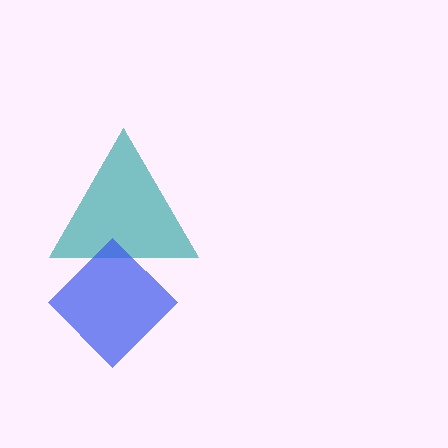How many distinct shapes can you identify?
There are 2 distinct shapes: a teal triangle, a blue diamond.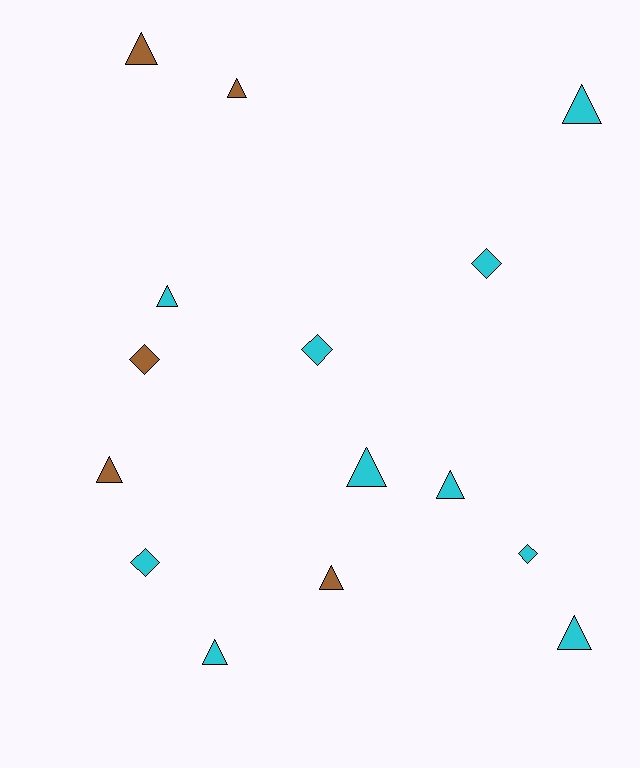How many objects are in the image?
There are 15 objects.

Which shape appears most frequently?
Triangle, with 10 objects.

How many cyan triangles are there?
There are 6 cyan triangles.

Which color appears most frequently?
Cyan, with 10 objects.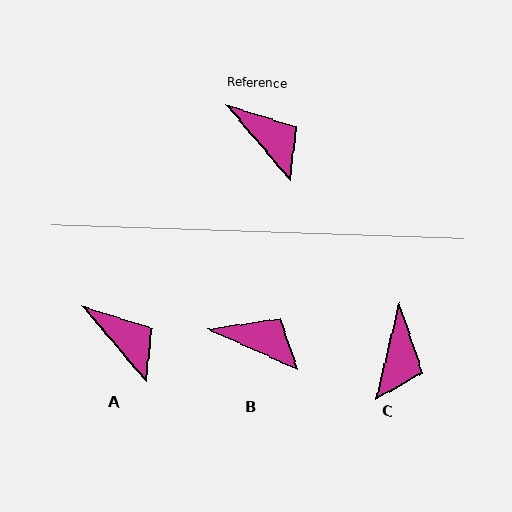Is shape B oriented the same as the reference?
No, it is off by about 26 degrees.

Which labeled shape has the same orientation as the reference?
A.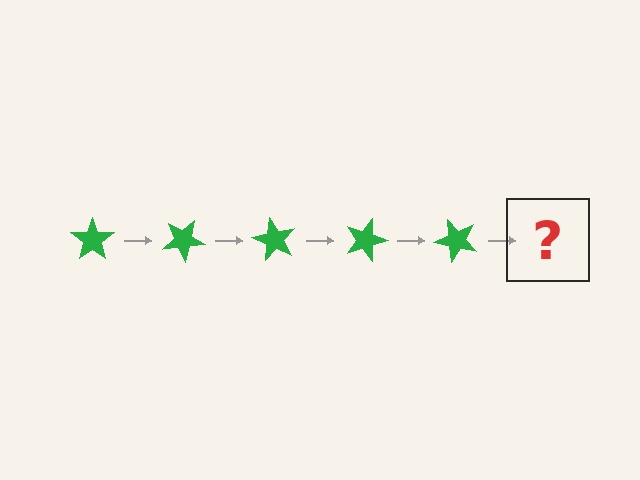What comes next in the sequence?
The next element should be a green star rotated 150 degrees.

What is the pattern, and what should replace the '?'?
The pattern is that the star rotates 30 degrees each step. The '?' should be a green star rotated 150 degrees.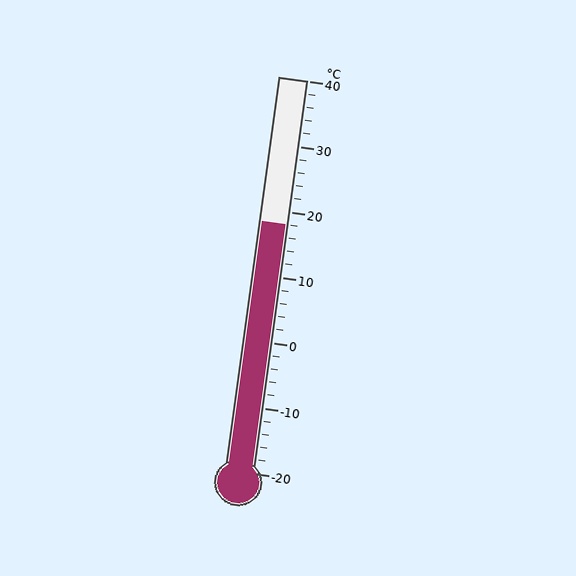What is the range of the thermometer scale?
The thermometer scale ranges from -20°C to 40°C.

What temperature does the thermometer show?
The thermometer shows approximately 18°C.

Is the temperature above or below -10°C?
The temperature is above -10°C.